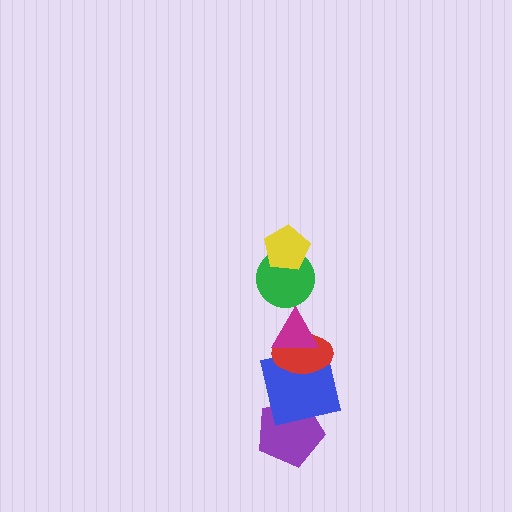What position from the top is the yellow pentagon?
The yellow pentagon is 1st from the top.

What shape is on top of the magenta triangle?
The green circle is on top of the magenta triangle.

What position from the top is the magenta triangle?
The magenta triangle is 3rd from the top.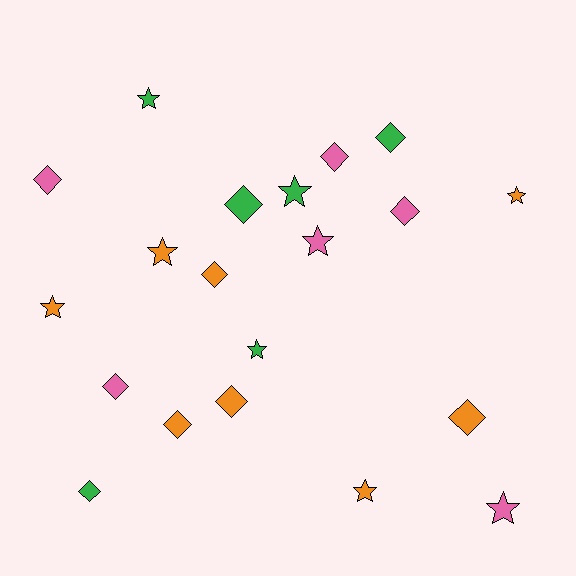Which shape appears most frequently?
Diamond, with 11 objects.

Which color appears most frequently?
Orange, with 8 objects.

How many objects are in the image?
There are 20 objects.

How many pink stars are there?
There are 2 pink stars.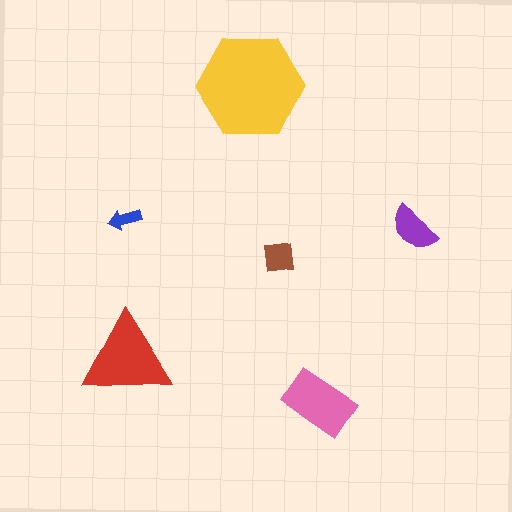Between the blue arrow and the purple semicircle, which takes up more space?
The purple semicircle.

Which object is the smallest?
The blue arrow.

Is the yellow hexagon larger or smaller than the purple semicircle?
Larger.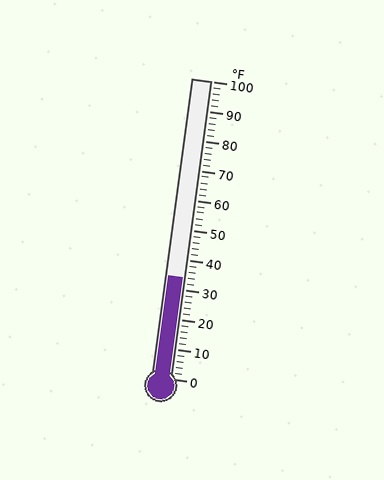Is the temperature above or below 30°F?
The temperature is above 30°F.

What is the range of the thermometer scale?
The thermometer scale ranges from 0°F to 100°F.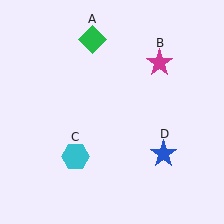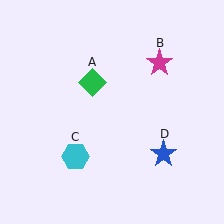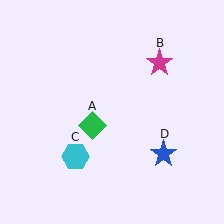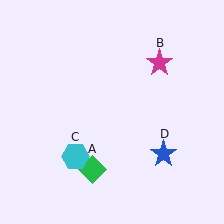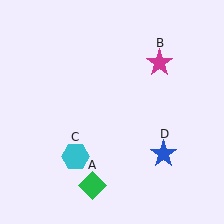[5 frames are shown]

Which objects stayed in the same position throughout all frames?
Magenta star (object B) and cyan hexagon (object C) and blue star (object D) remained stationary.